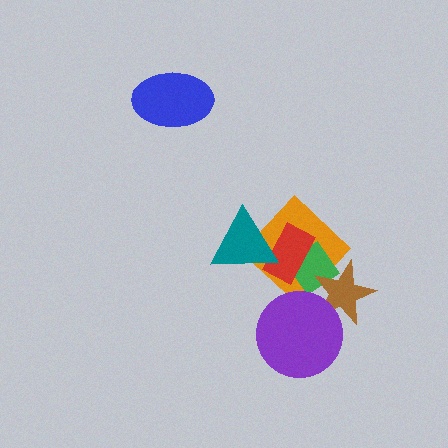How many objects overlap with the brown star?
3 objects overlap with the brown star.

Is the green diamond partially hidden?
Yes, it is partially covered by another shape.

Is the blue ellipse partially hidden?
No, no other shape covers it.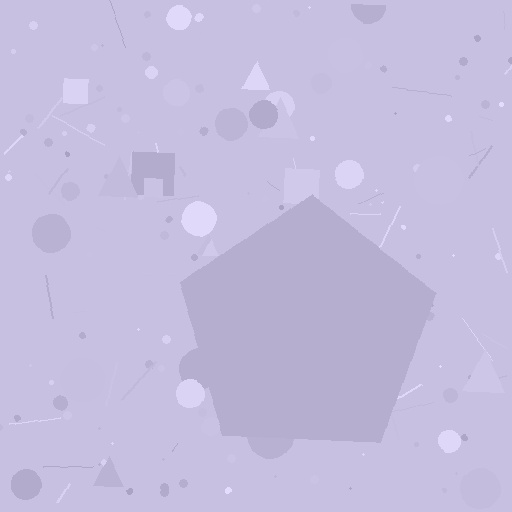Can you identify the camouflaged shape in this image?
The camouflaged shape is a pentagon.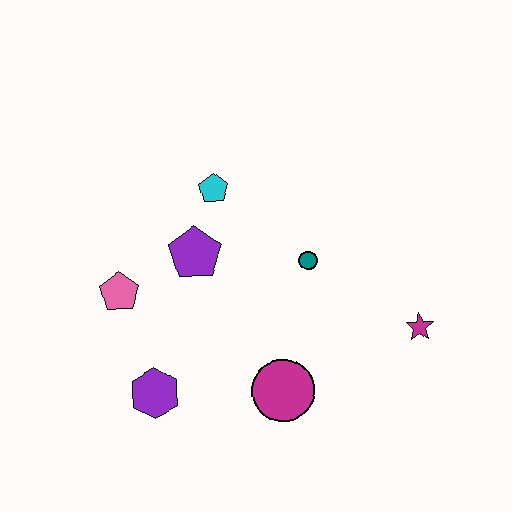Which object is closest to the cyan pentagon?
The purple pentagon is closest to the cyan pentagon.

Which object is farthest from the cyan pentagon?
The magenta star is farthest from the cyan pentagon.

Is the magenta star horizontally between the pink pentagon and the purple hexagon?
No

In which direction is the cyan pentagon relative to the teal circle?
The cyan pentagon is to the left of the teal circle.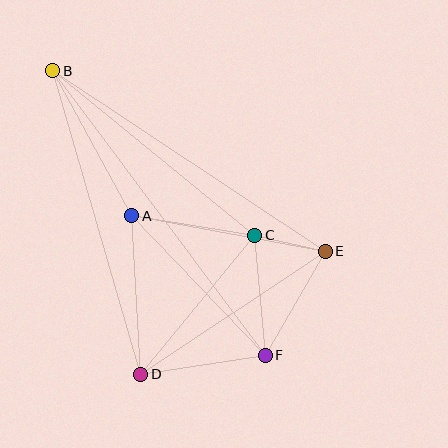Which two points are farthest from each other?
Points B and F are farthest from each other.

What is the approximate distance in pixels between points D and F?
The distance between D and F is approximately 126 pixels.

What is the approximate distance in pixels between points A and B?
The distance between A and B is approximately 165 pixels.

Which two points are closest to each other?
Points C and E are closest to each other.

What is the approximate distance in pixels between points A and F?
The distance between A and F is approximately 193 pixels.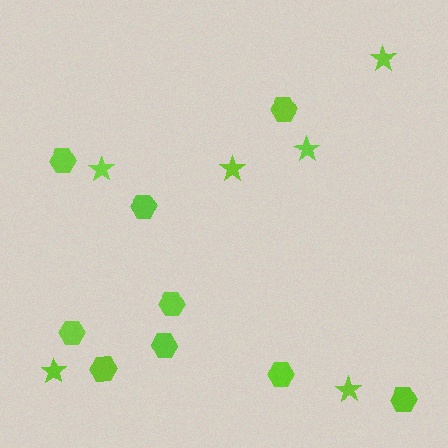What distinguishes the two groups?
There are 2 groups: one group of stars (6) and one group of hexagons (9).